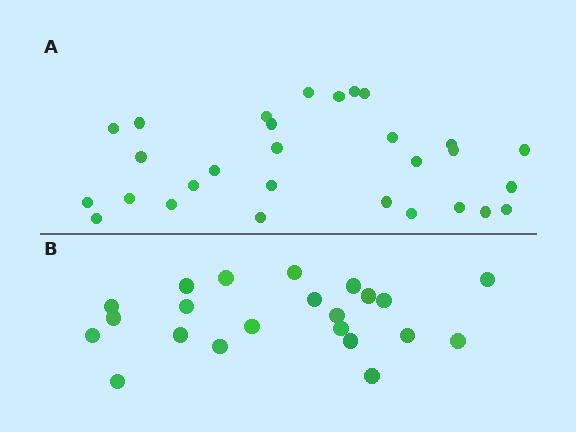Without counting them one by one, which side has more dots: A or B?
Region A (the top region) has more dots.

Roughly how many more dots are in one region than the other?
Region A has roughly 8 or so more dots than region B.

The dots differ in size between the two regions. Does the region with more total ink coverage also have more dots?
No. Region B has more total ink coverage because its dots are larger, but region A actually contains more individual dots. Total area can be misleading — the number of items is what matters here.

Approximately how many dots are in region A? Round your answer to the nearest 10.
About 30 dots. (The exact count is 29, which rounds to 30.)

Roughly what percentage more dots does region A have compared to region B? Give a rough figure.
About 30% more.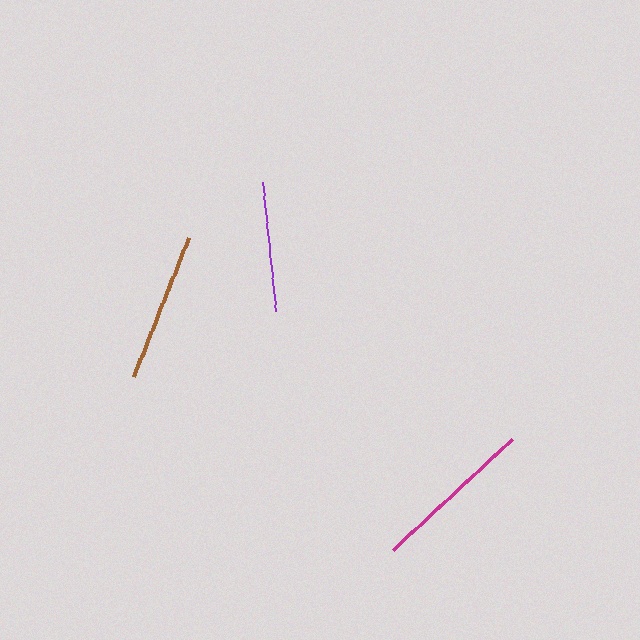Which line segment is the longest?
The magenta line is the longest at approximately 163 pixels.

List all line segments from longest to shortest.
From longest to shortest: magenta, brown, purple.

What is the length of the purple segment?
The purple segment is approximately 130 pixels long.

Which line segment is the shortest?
The purple line is the shortest at approximately 130 pixels.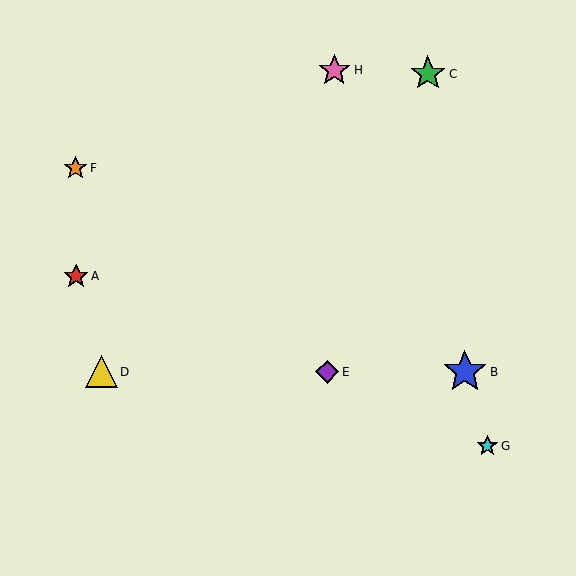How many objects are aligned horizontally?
3 objects (B, D, E) are aligned horizontally.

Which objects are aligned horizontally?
Objects B, D, E are aligned horizontally.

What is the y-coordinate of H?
Object H is at y≈70.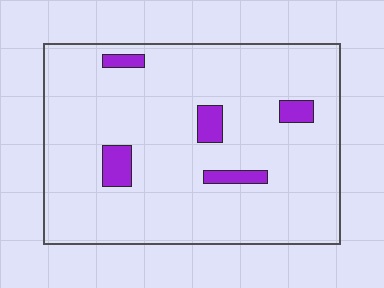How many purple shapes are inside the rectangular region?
5.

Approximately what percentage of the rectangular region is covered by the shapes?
Approximately 10%.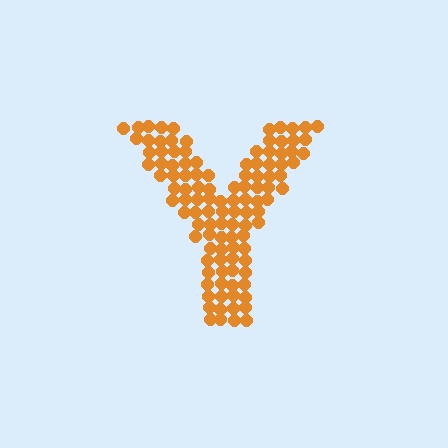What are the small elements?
The small elements are circles.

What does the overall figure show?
The overall figure shows the letter Y.